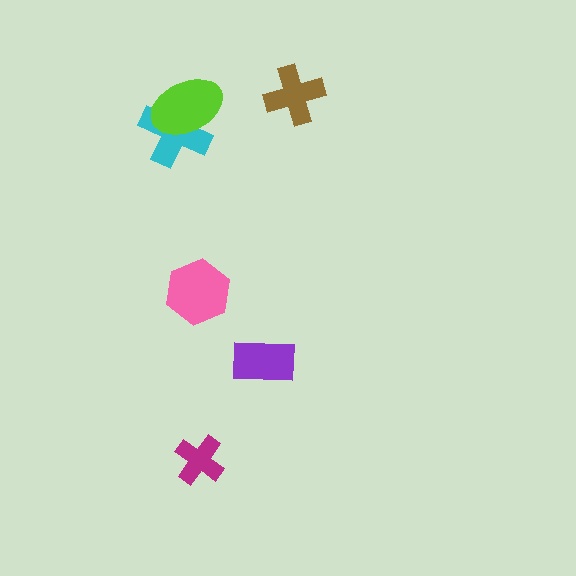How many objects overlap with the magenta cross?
0 objects overlap with the magenta cross.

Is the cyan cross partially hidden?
Yes, it is partially covered by another shape.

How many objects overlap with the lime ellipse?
1 object overlaps with the lime ellipse.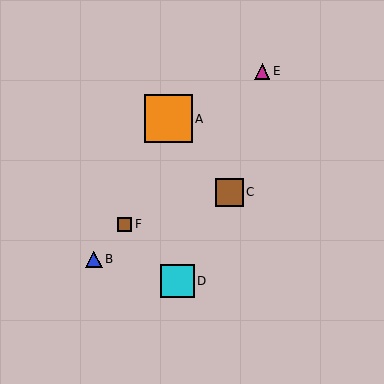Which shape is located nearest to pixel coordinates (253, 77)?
The magenta triangle (labeled E) at (262, 72) is nearest to that location.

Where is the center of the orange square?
The center of the orange square is at (168, 119).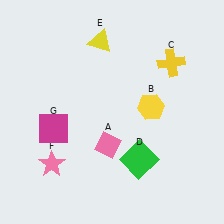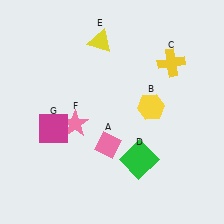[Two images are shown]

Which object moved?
The pink star (F) moved up.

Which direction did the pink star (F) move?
The pink star (F) moved up.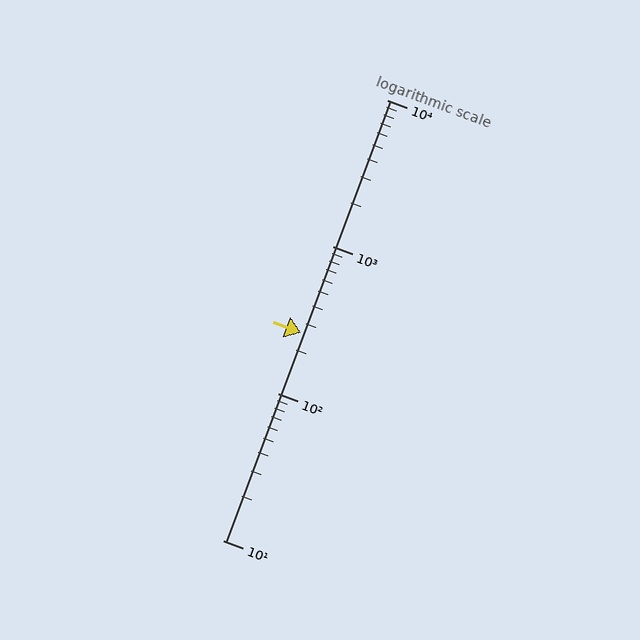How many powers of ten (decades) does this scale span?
The scale spans 3 decades, from 10 to 10000.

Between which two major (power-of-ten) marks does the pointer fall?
The pointer is between 100 and 1000.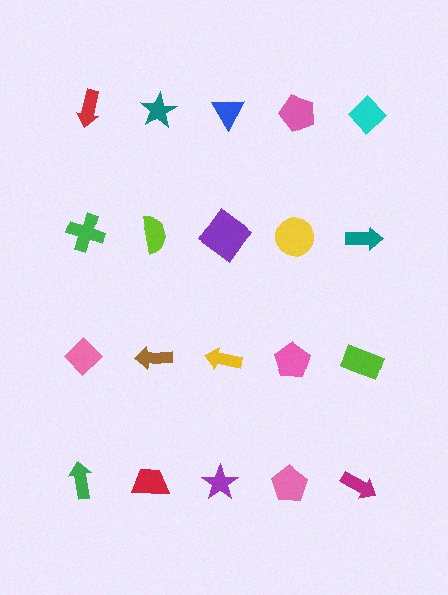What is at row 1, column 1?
A red arrow.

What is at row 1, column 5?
A cyan diamond.